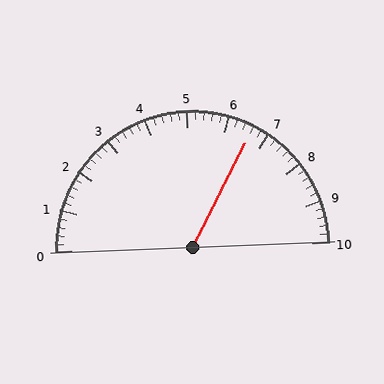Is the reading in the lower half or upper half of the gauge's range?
The reading is in the upper half of the range (0 to 10).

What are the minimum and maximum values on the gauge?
The gauge ranges from 0 to 10.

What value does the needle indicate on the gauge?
The needle indicates approximately 6.6.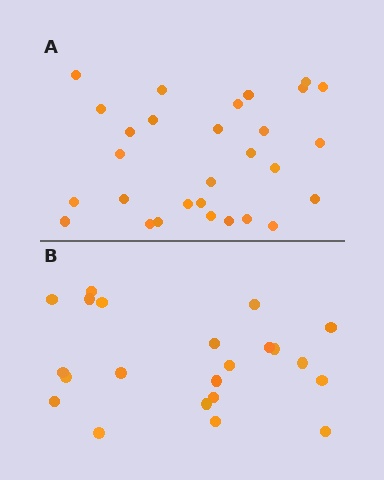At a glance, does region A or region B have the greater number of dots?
Region A (the top region) has more dots.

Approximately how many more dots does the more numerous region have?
Region A has roughly 8 or so more dots than region B.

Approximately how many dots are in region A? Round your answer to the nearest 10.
About 30 dots. (The exact count is 29, which rounds to 30.)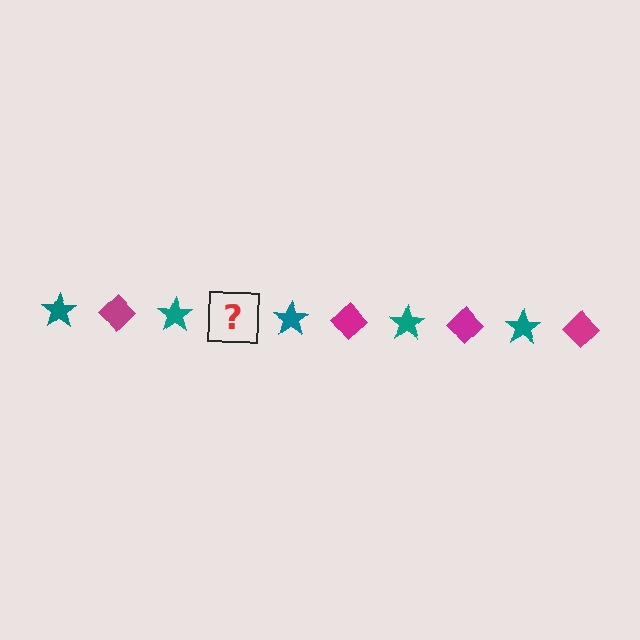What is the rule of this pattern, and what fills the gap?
The rule is that the pattern alternates between teal star and magenta diamond. The gap should be filled with a magenta diamond.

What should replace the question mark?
The question mark should be replaced with a magenta diamond.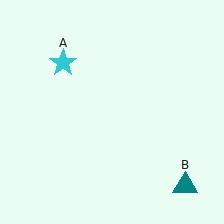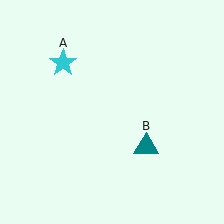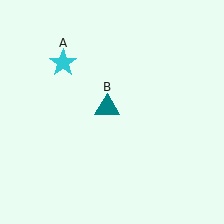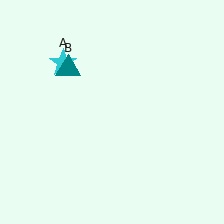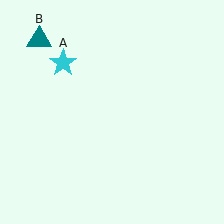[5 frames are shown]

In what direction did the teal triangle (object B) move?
The teal triangle (object B) moved up and to the left.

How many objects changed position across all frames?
1 object changed position: teal triangle (object B).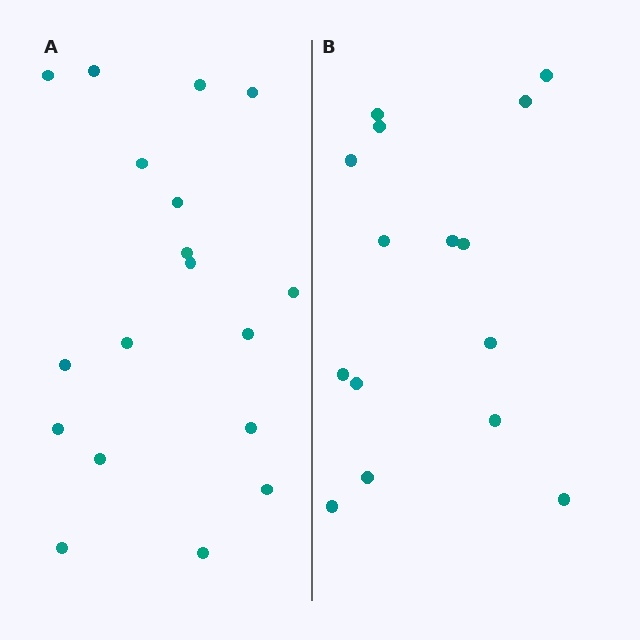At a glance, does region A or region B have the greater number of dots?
Region A (the left region) has more dots.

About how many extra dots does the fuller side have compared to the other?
Region A has just a few more — roughly 2 or 3 more dots than region B.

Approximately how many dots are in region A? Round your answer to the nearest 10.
About 20 dots. (The exact count is 18, which rounds to 20.)